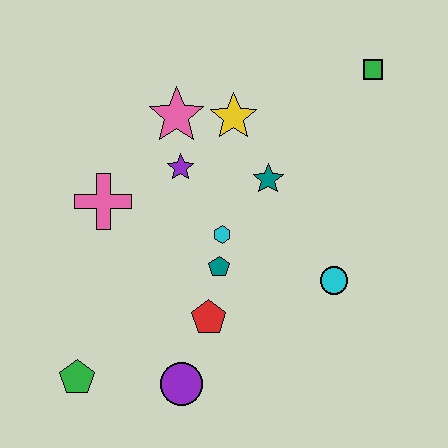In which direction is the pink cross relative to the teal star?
The pink cross is to the left of the teal star.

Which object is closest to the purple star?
The pink star is closest to the purple star.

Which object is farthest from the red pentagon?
The green square is farthest from the red pentagon.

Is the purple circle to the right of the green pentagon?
Yes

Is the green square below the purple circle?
No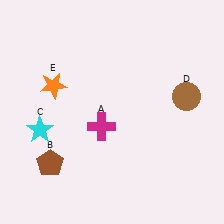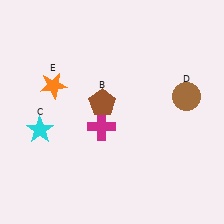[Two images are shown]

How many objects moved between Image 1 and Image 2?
1 object moved between the two images.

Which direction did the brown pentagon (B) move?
The brown pentagon (B) moved up.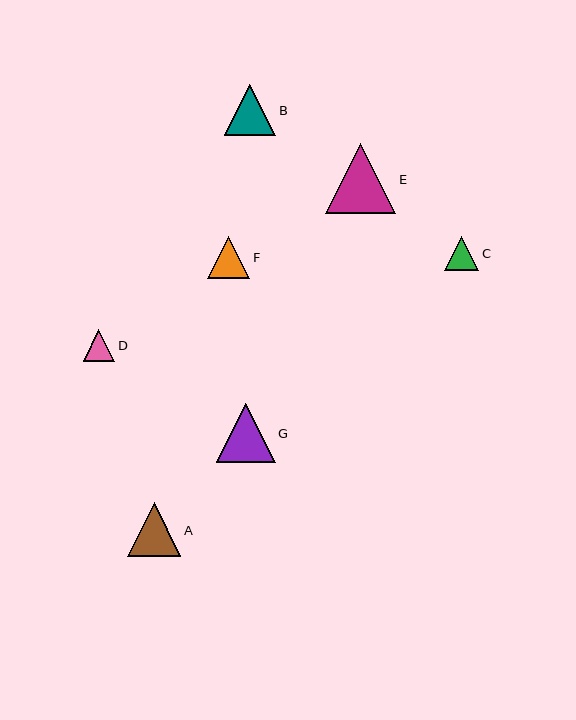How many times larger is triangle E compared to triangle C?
Triangle E is approximately 2.0 times the size of triangle C.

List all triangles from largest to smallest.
From largest to smallest: E, G, A, B, F, C, D.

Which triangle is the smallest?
Triangle D is the smallest with a size of approximately 32 pixels.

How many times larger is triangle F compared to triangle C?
Triangle F is approximately 1.2 times the size of triangle C.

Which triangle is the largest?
Triangle E is the largest with a size of approximately 70 pixels.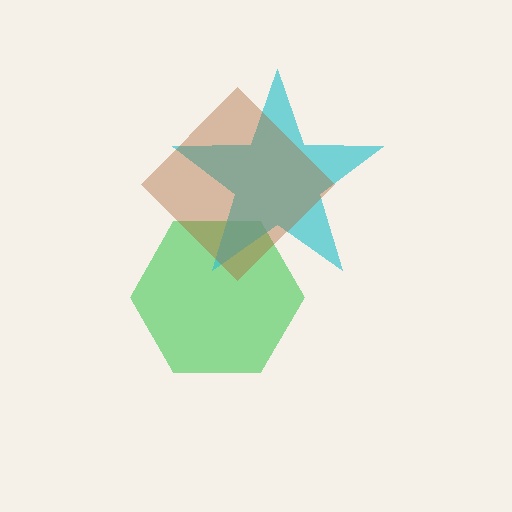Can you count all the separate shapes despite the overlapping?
Yes, there are 3 separate shapes.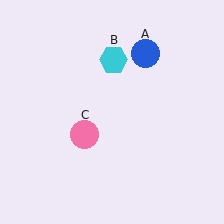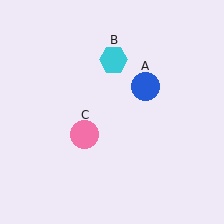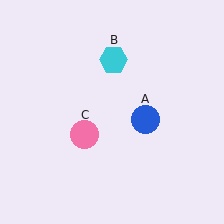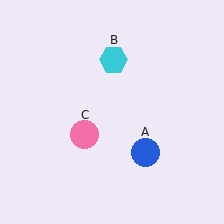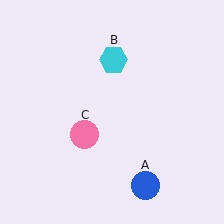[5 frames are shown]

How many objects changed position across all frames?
1 object changed position: blue circle (object A).